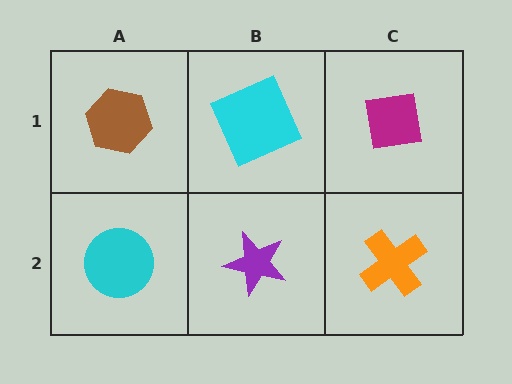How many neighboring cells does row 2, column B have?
3.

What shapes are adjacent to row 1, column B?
A purple star (row 2, column B), a brown hexagon (row 1, column A), a magenta square (row 1, column C).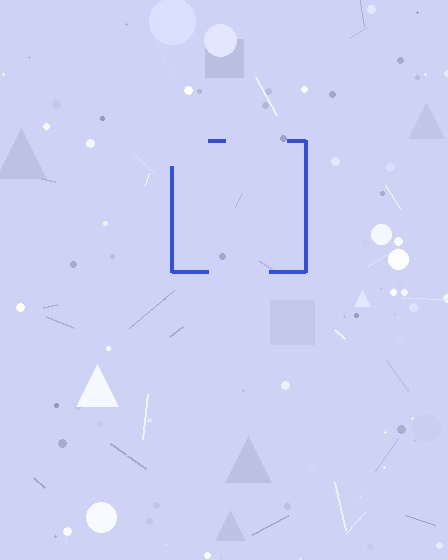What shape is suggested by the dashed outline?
The dashed outline suggests a square.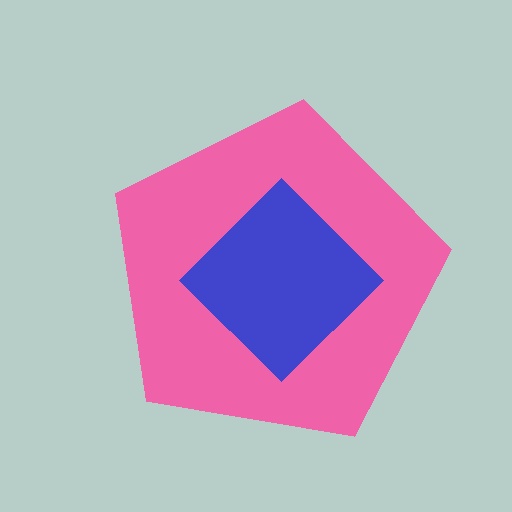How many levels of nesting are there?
2.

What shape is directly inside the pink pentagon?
The blue diamond.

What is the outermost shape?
The pink pentagon.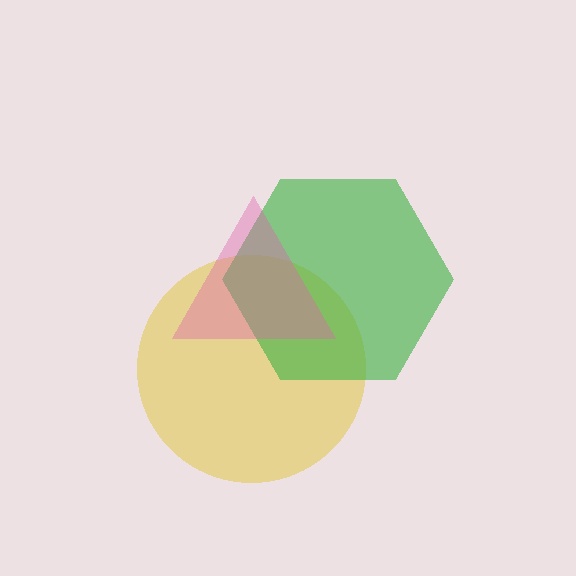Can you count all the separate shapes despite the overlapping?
Yes, there are 3 separate shapes.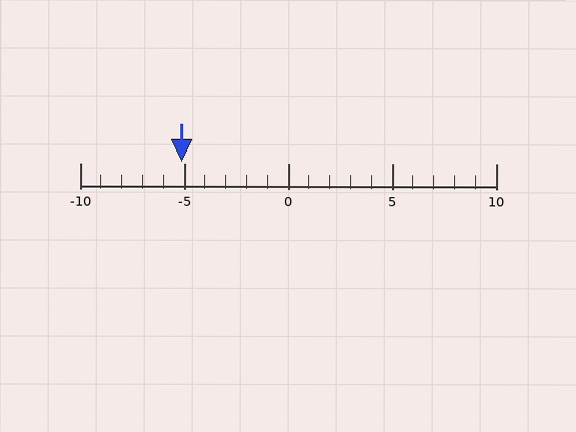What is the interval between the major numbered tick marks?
The major tick marks are spaced 5 units apart.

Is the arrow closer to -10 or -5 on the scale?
The arrow is closer to -5.